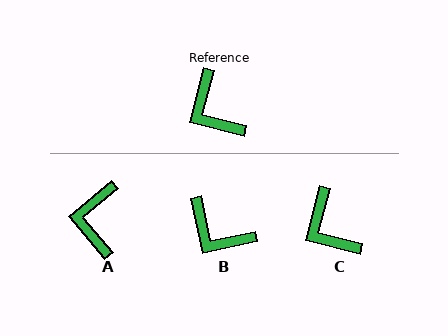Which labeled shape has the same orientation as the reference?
C.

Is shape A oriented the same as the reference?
No, it is off by about 35 degrees.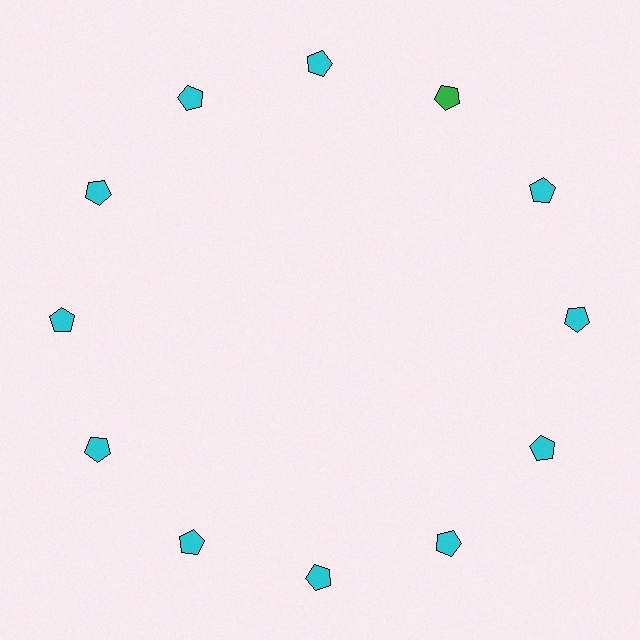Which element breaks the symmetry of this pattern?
The green pentagon at roughly the 1 o'clock position breaks the symmetry. All other shapes are cyan pentagons.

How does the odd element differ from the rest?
It has a different color: green instead of cyan.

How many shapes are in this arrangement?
There are 12 shapes arranged in a ring pattern.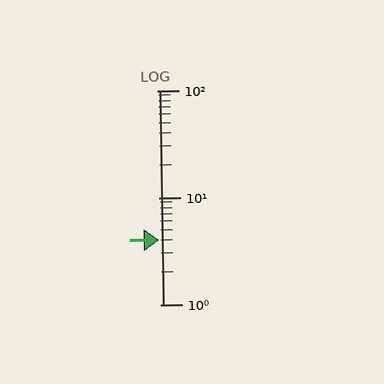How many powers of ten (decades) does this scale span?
The scale spans 2 decades, from 1 to 100.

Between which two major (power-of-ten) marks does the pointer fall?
The pointer is between 1 and 10.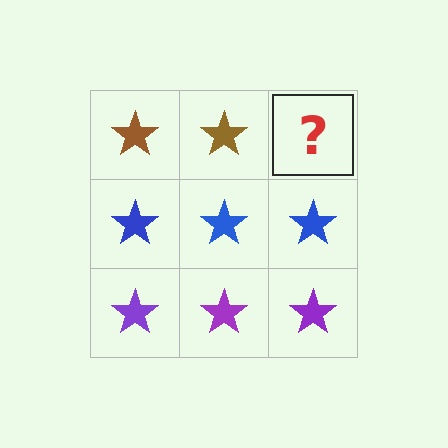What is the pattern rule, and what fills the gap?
The rule is that each row has a consistent color. The gap should be filled with a brown star.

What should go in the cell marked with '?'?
The missing cell should contain a brown star.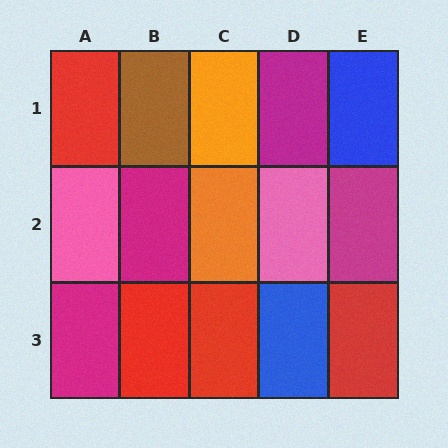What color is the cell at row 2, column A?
Pink.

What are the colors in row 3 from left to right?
Magenta, red, red, blue, red.